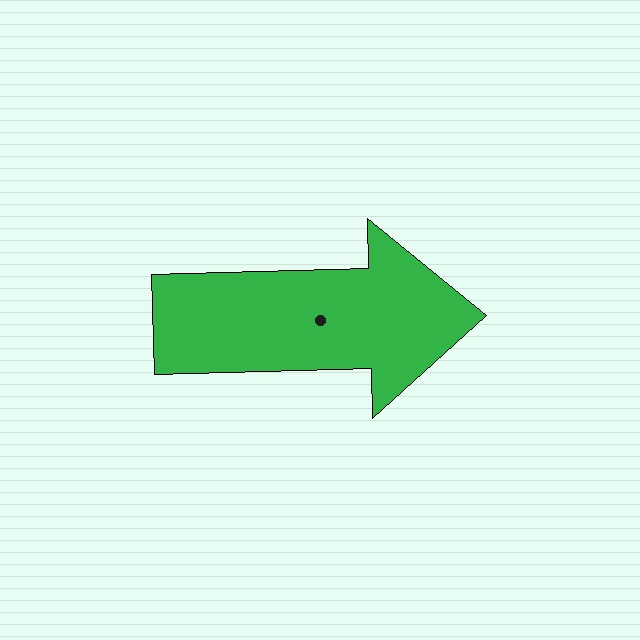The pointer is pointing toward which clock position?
Roughly 3 o'clock.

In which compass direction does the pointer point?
East.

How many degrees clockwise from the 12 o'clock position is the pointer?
Approximately 89 degrees.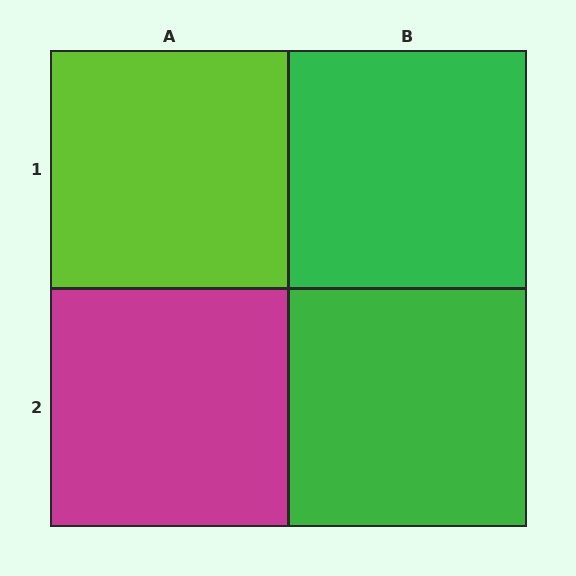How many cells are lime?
1 cell is lime.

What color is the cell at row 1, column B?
Green.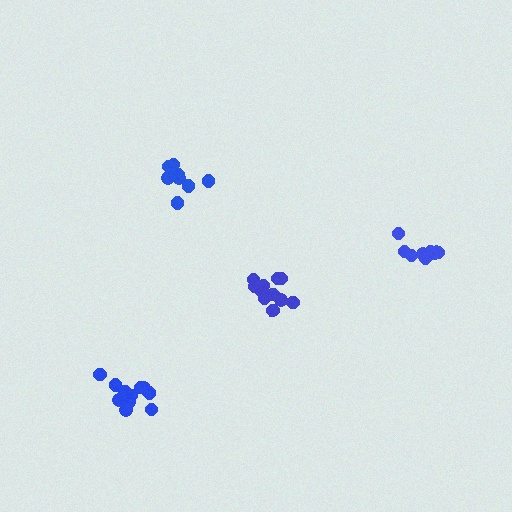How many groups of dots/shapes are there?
There are 4 groups.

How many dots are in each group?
Group 1: 8 dots, Group 2: 11 dots, Group 3: 11 dots, Group 4: 8 dots (38 total).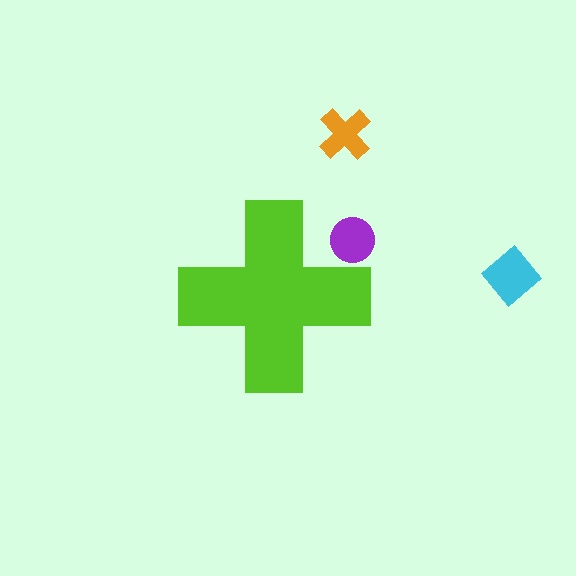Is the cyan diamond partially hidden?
No, the cyan diamond is fully visible.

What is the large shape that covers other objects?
A lime cross.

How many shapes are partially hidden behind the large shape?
1 shape is partially hidden.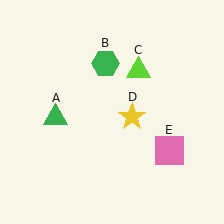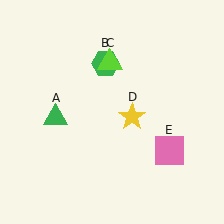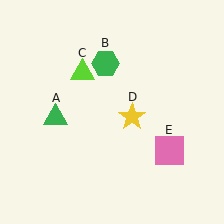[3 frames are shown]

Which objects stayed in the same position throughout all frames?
Green triangle (object A) and green hexagon (object B) and yellow star (object D) and pink square (object E) remained stationary.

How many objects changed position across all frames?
1 object changed position: lime triangle (object C).